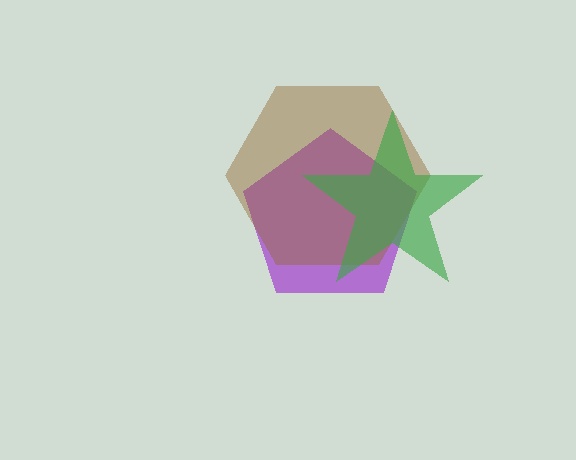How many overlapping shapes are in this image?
There are 3 overlapping shapes in the image.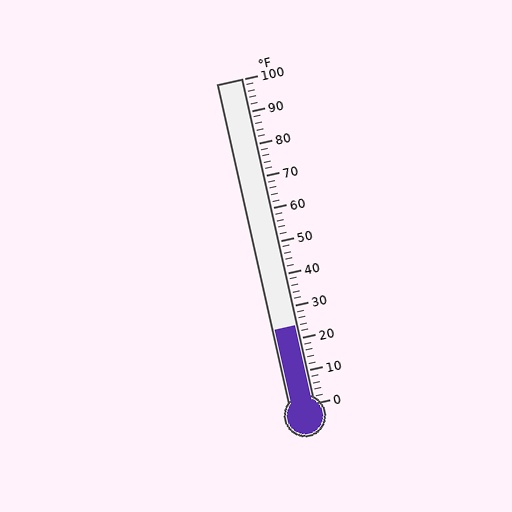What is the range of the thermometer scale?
The thermometer scale ranges from 0°F to 100°F.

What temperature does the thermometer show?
The thermometer shows approximately 24°F.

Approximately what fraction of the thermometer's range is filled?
The thermometer is filled to approximately 25% of its range.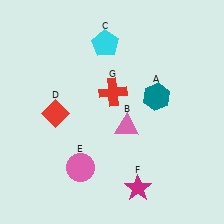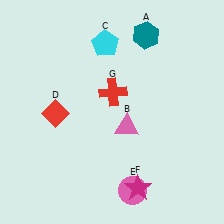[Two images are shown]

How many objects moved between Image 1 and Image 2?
2 objects moved between the two images.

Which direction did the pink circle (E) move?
The pink circle (E) moved right.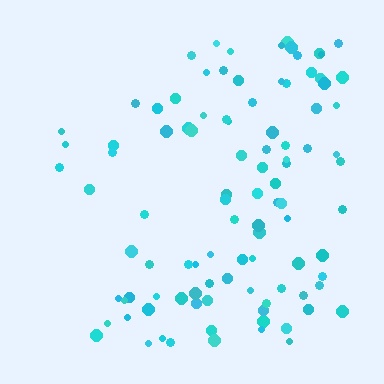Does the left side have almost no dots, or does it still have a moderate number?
Still a moderate number, just noticeably fewer than the right.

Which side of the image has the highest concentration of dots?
The right.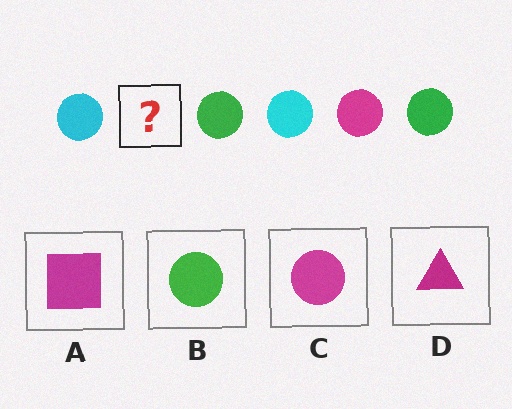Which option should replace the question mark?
Option C.